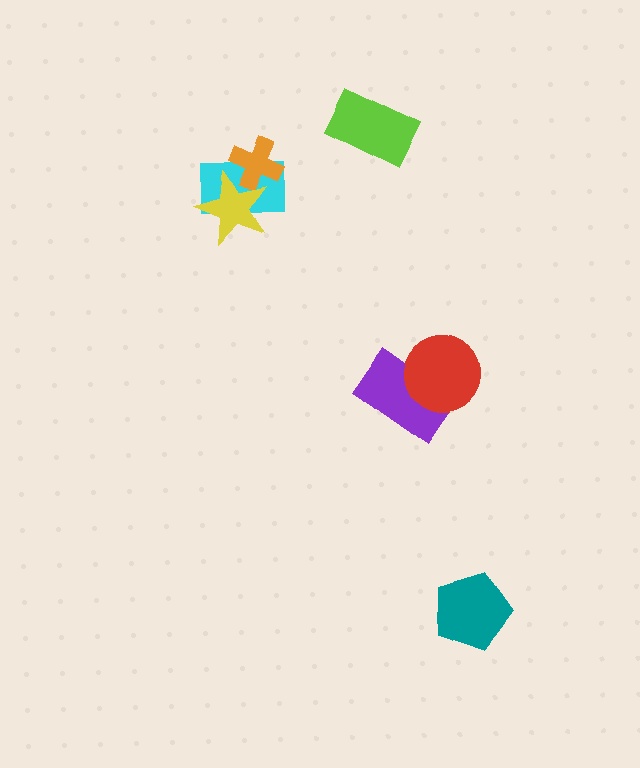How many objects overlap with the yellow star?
2 objects overlap with the yellow star.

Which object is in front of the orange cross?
The yellow star is in front of the orange cross.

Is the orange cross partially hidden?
Yes, it is partially covered by another shape.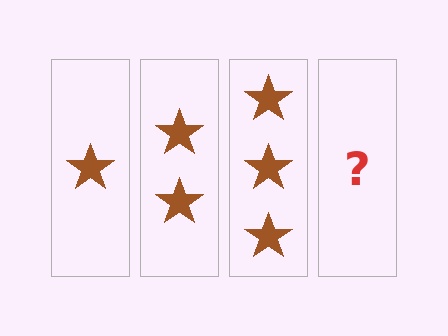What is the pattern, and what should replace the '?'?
The pattern is that each step adds one more star. The '?' should be 4 stars.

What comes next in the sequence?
The next element should be 4 stars.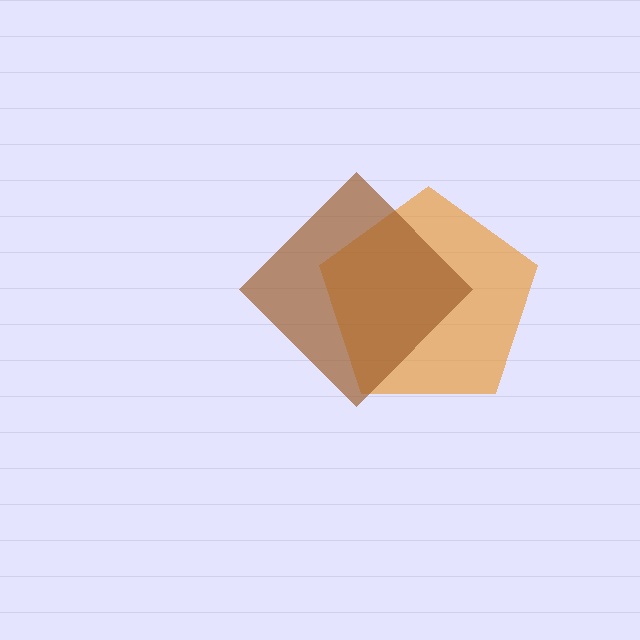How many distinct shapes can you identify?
There are 2 distinct shapes: an orange pentagon, a brown diamond.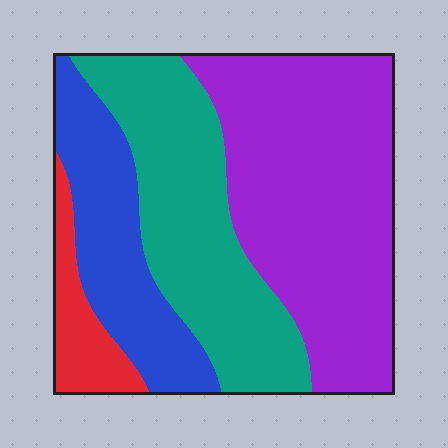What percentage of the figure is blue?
Blue covers around 20% of the figure.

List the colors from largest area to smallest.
From largest to smallest: purple, teal, blue, red.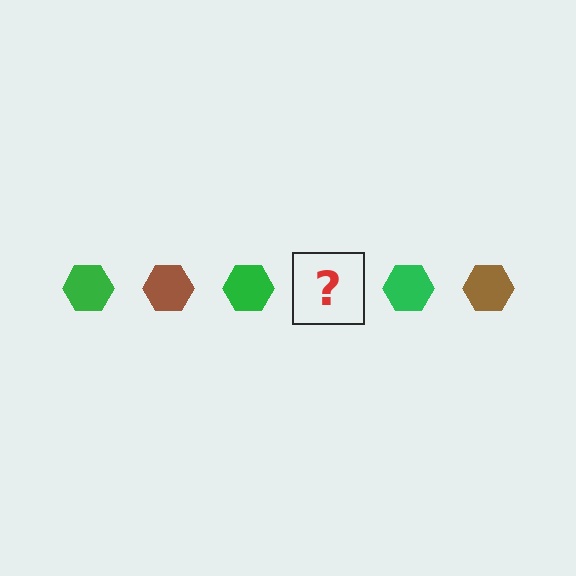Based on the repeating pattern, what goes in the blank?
The blank should be a brown hexagon.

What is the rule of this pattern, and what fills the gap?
The rule is that the pattern cycles through green, brown hexagons. The gap should be filled with a brown hexagon.